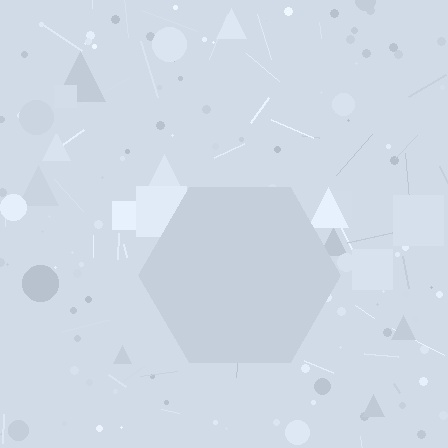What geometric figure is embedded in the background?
A hexagon is embedded in the background.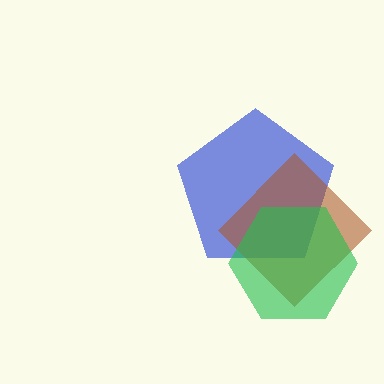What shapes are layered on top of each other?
The layered shapes are: a blue pentagon, a brown diamond, a green hexagon.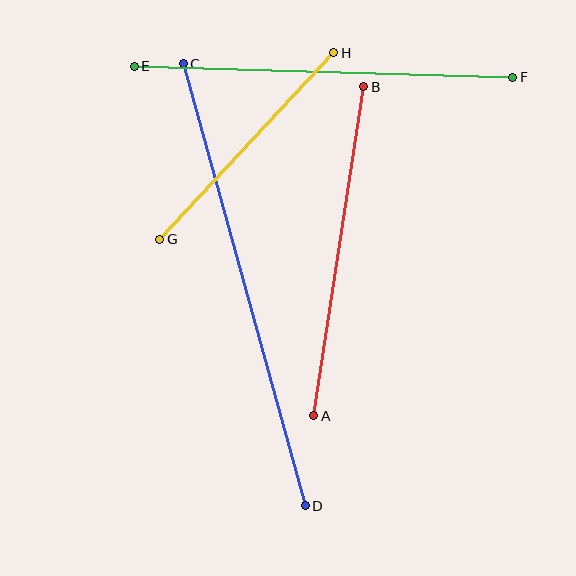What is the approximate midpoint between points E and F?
The midpoint is at approximately (323, 72) pixels.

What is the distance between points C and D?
The distance is approximately 459 pixels.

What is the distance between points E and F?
The distance is approximately 379 pixels.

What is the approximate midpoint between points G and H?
The midpoint is at approximately (247, 146) pixels.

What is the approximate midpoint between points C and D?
The midpoint is at approximately (244, 285) pixels.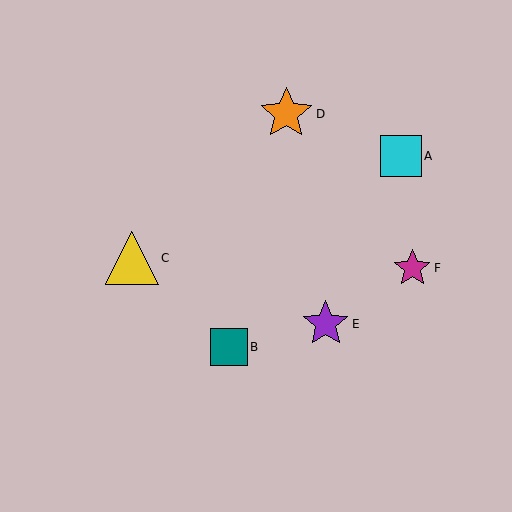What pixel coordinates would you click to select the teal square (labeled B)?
Click at (229, 347) to select the teal square B.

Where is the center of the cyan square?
The center of the cyan square is at (401, 156).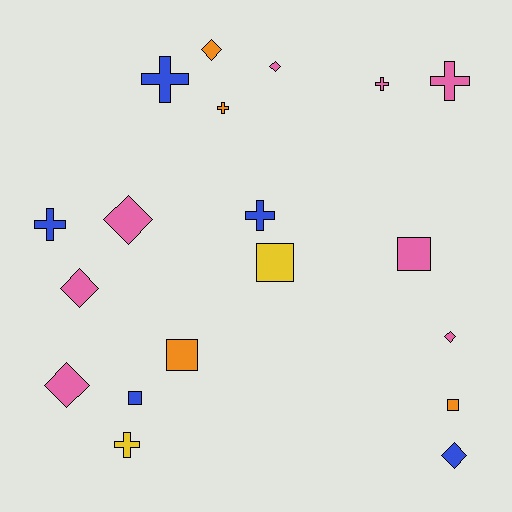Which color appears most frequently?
Pink, with 8 objects.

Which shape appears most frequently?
Cross, with 7 objects.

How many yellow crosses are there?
There is 1 yellow cross.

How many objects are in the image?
There are 19 objects.